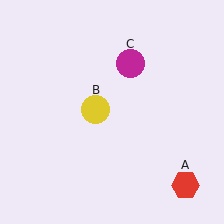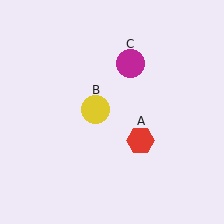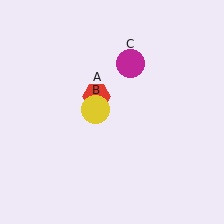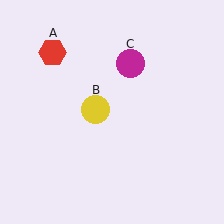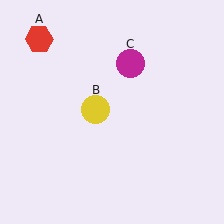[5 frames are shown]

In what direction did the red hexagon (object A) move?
The red hexagon (object A) moved up and to the left.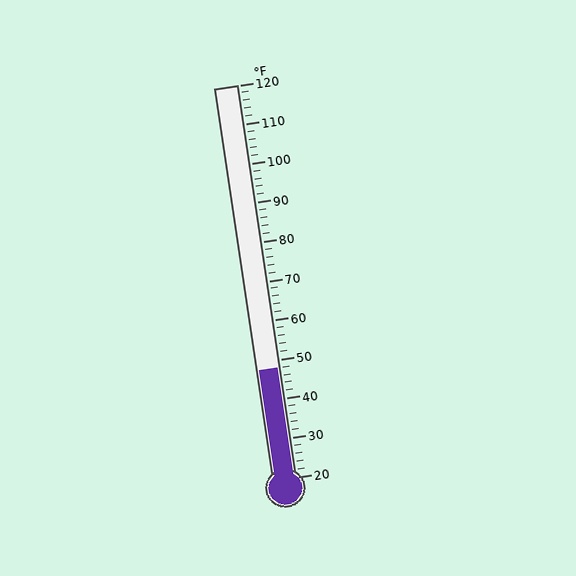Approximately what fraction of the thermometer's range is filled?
The thermometer is filled to approximately 30% of its range.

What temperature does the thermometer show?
The thermometer shows approximately 48°F.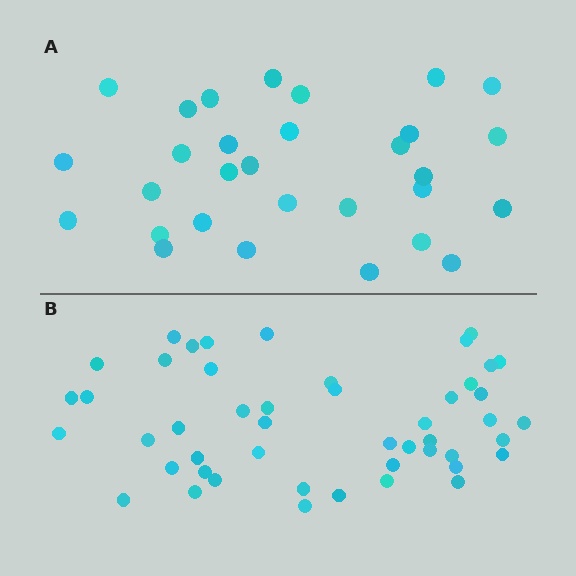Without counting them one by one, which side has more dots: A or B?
Region B (the bottom region) has more dots.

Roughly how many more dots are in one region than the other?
Region B has approximately 20 more dots than region A.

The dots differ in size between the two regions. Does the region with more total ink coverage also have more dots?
No. Region A has more total ink coverage because its dots are larger, but region B actually contains more individual dots. Total area can be misleading — the number of items is what matters here.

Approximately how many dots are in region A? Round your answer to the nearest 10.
About 30 dots.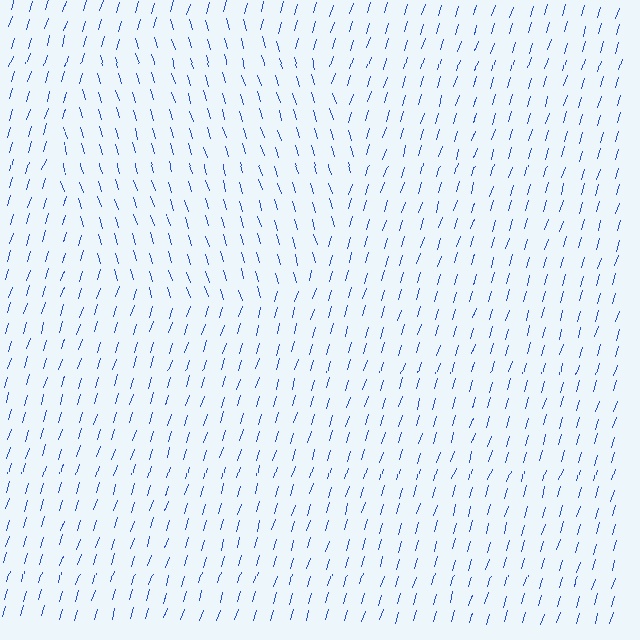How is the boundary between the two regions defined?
The boundary is defined purely by a change in line orientation (approximately 34 degrees difference). All lines are the same color and thickness.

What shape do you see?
I see a circle.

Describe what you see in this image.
The image is filled with small blue line segments. A circle region in the image has lines oriented differently from the surrounding lines, creating a visible texture boundary.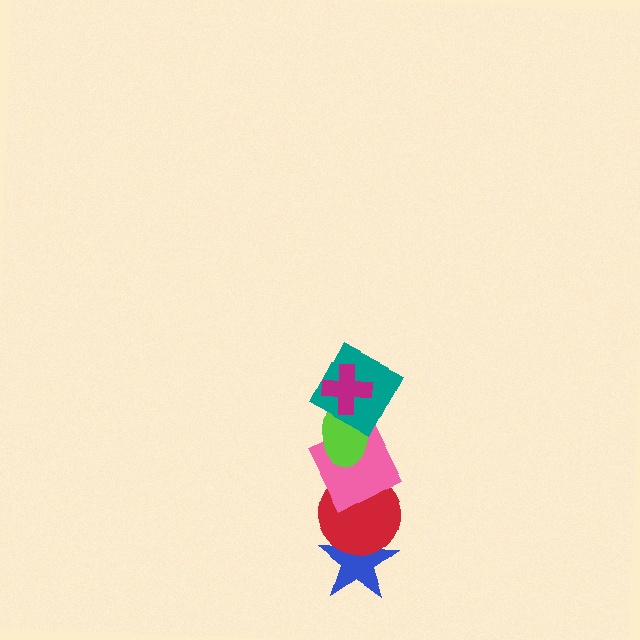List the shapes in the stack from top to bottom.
From top to bottom: the magenta cross, the teal square, the lime ellipse, the pink square, the red circle, the blue star.